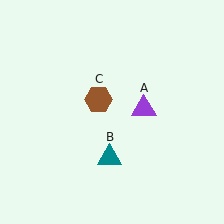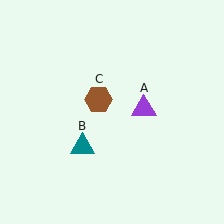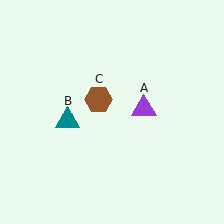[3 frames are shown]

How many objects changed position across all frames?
1 object changed position: teal triangle (object B).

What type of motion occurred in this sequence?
The teal triangle (object B) rotated clockwise around the center of the scene.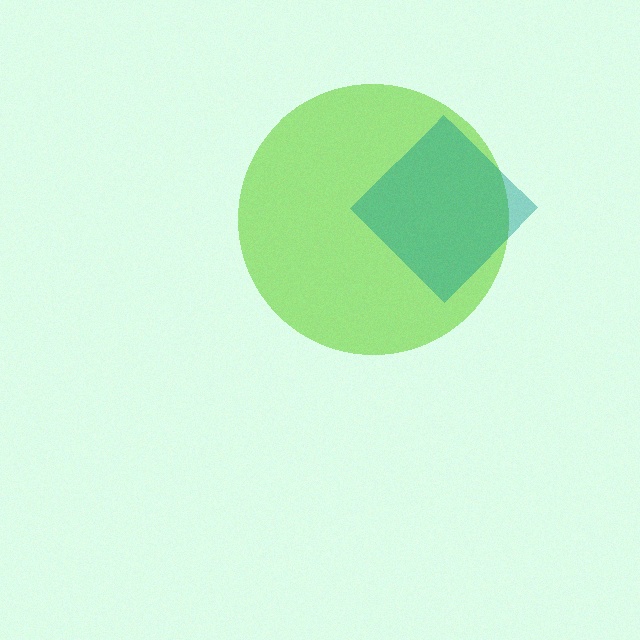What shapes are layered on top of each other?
The layered shapes are: a lime circle, a teal diamond.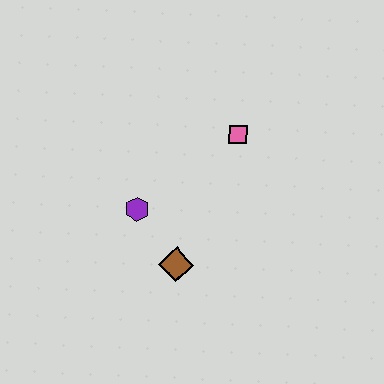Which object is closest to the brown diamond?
The purple hexagon is closest to the brown diamond.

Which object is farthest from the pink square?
The brown diamond is farthest from the pink square.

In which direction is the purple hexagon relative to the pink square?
The purple hexagon is to the left of the pink square.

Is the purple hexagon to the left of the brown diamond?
Yes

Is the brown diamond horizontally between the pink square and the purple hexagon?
Yes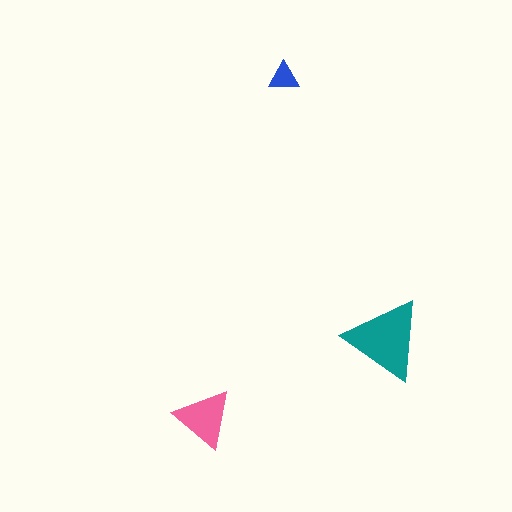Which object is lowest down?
The pink triangle is bottommost.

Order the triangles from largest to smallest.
the teal one, the pink one, the blue one.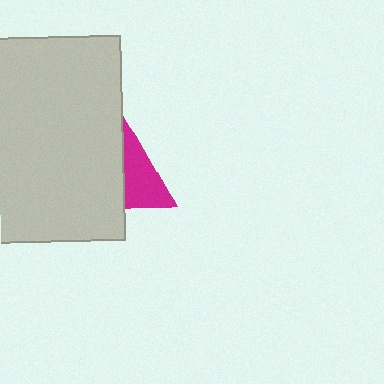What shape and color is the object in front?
The object in front is a light gray rectangle.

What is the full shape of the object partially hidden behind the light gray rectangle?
The partially hidden object is a magenta triangle.